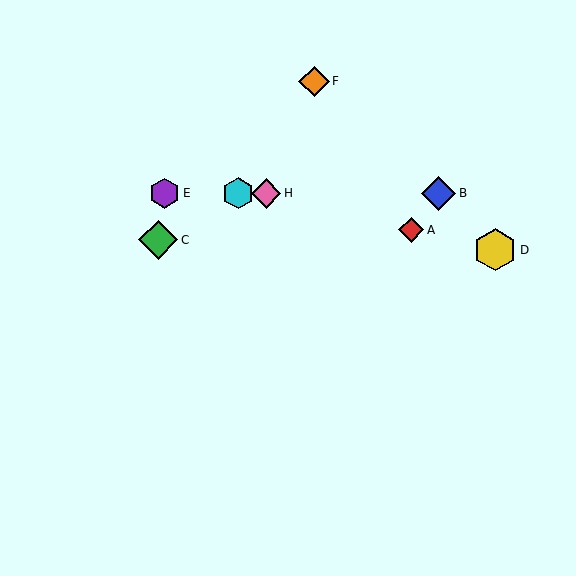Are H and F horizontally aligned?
No, H is at y≈193 and F is at y≈81.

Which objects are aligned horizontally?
Objects B, E, G, H are aligned horizontally.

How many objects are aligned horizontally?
4 objects (B, E, G, H) are aligned horizontally.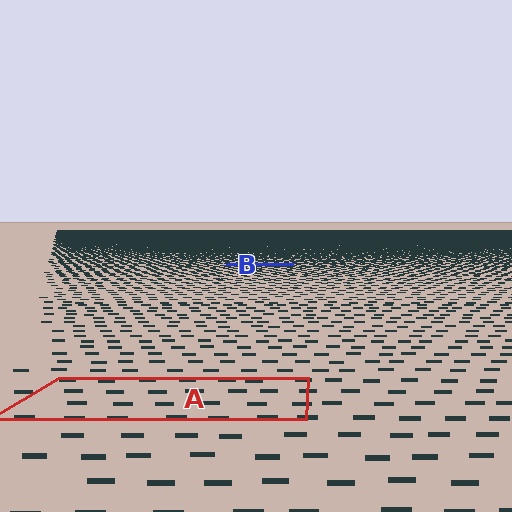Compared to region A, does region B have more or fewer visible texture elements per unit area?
Region B has more texture elements per unit area — they are packed more densely because it is farther away.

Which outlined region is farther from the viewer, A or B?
Region B is farther from the viewer — the texture elements inside it appear smaller and more densely packed.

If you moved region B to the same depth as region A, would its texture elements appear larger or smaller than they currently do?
They would appear larger. At a closer depth, the same texture elements are projected at a bigger on-screen size.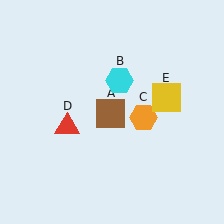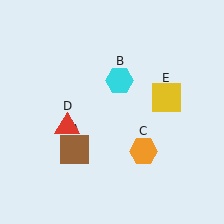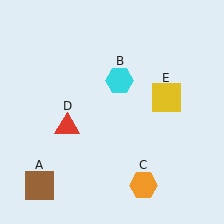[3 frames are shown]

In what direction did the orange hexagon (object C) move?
The orange hexagon (object C) moved down.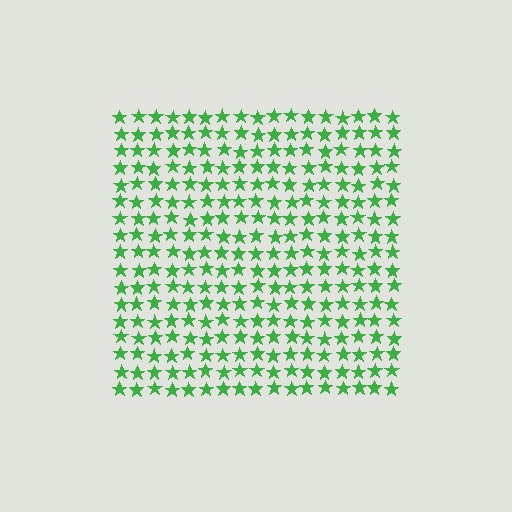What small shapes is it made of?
It is made of small stars.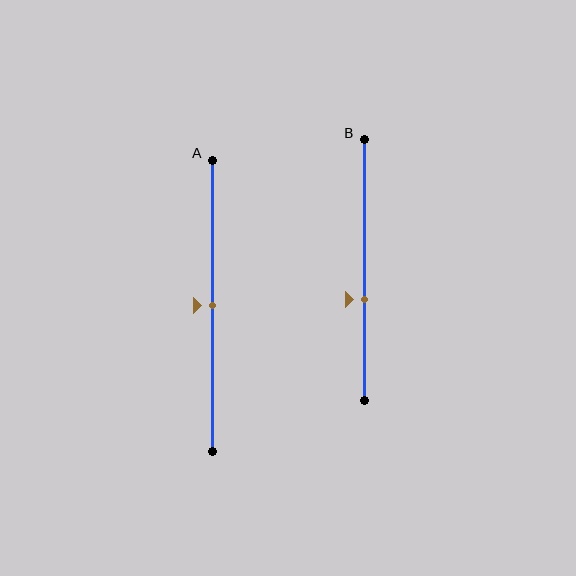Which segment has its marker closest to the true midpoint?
Segment A has its marker closest to the true midpoint.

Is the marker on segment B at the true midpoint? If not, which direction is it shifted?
No, the marker on segment B is shifted downward by about 11% of the segment length.